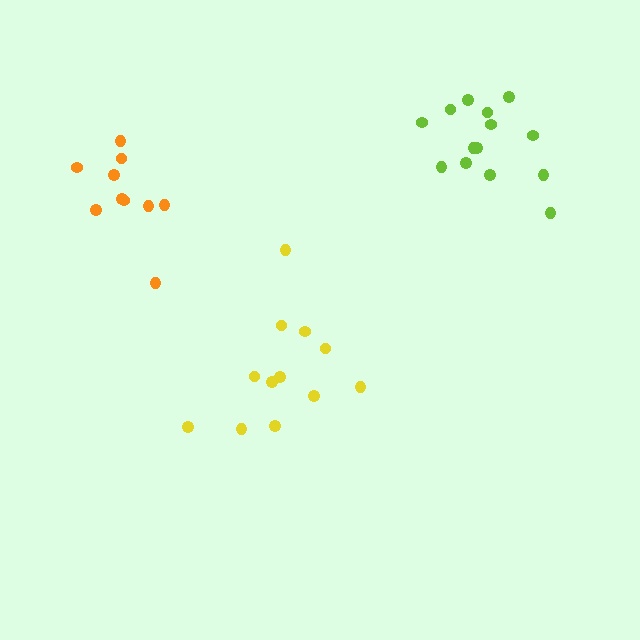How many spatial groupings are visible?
There are 3 spatial groupings.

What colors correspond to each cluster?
The clusters are colored: lime, orange, yellow.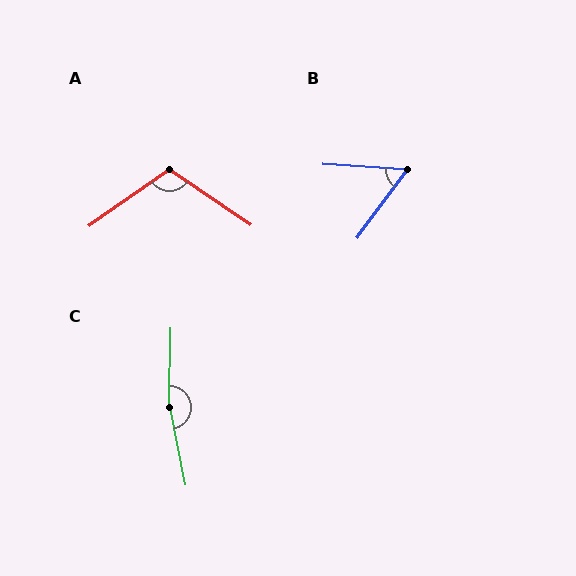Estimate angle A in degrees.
Approximately 111 degrees.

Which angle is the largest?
C, at approximately 167 degrees.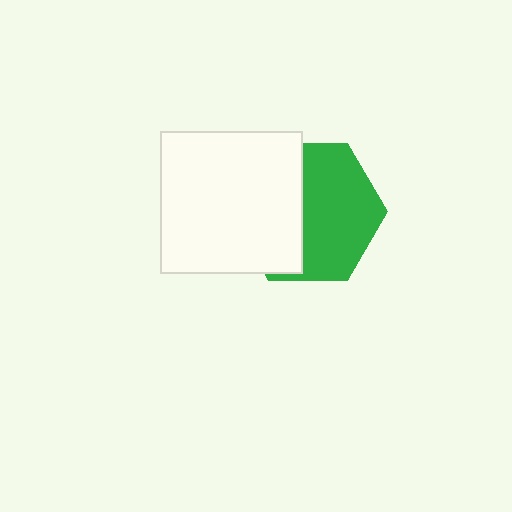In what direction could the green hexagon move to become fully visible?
The green hexagon could move right. That would shift it out from behind the white square entirely.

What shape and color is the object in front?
The object in front is a white square.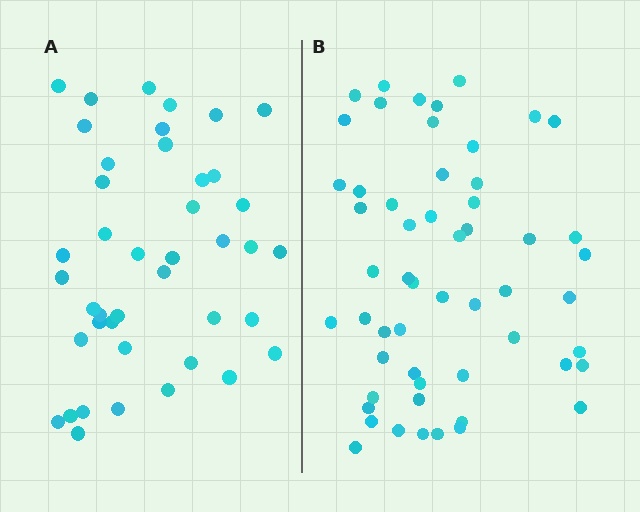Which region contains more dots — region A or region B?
Region B (the right region) has more dots.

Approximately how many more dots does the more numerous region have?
Region B has approximately 15 more dots than region A.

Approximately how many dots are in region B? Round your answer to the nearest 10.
About 60 dots. (The exact count is 55, which rounds to 60.)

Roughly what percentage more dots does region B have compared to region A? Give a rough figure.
About 30% more.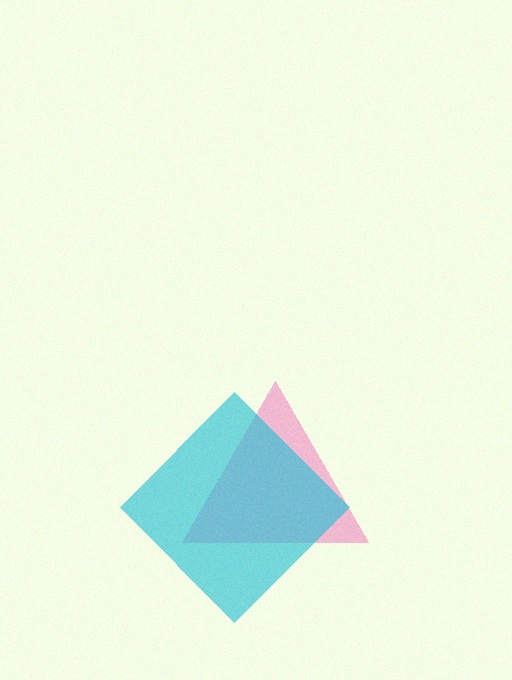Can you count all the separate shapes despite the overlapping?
Yes, there are 2 separate shapes.